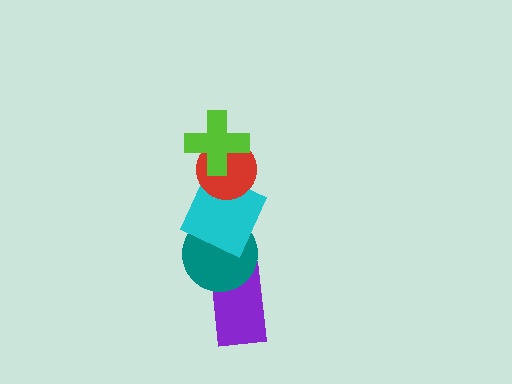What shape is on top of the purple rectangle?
The teal circle is on top of the purple rectangle.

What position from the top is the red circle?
The red circle is 2nd from the top.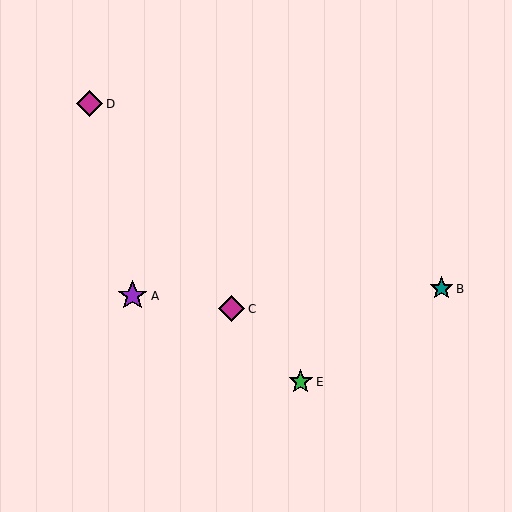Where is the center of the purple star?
The center of the purple star is at (133, 296).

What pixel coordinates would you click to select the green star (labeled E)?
Click at (301, 382) to select the green star E.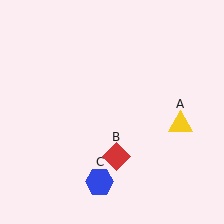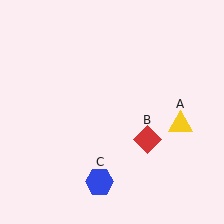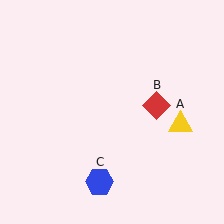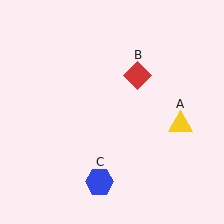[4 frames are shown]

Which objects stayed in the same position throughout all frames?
Yellow triangle (object A) and blue hexagon (object C) remained stationary.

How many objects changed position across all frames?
1 object changed position: red diamond (object B).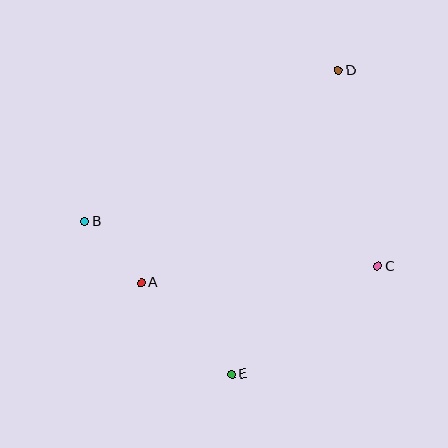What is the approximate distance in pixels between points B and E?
The distance between B and E is approximately 212 pixels.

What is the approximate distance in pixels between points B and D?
The distance between B and D is approximately 296 pixels.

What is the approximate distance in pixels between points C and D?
The distance between C and D is approximately 200 pixels.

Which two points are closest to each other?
Points A and B are closest to each other.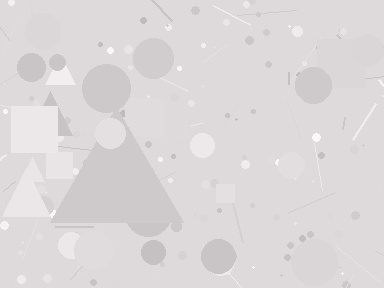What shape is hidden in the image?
A triangle is hidden in the image.